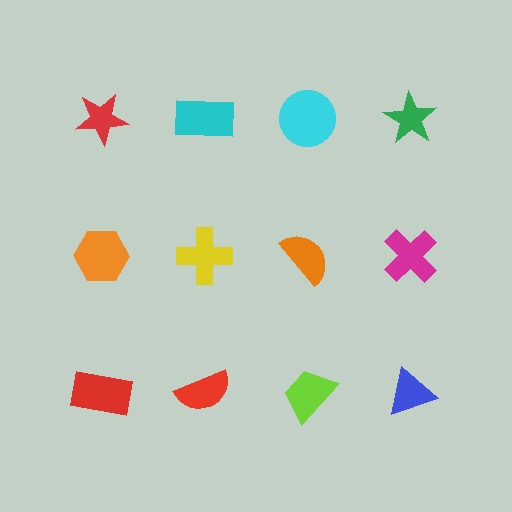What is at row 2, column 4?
A magenta cross.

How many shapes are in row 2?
4 shapes.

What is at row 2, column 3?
An orange semicircle.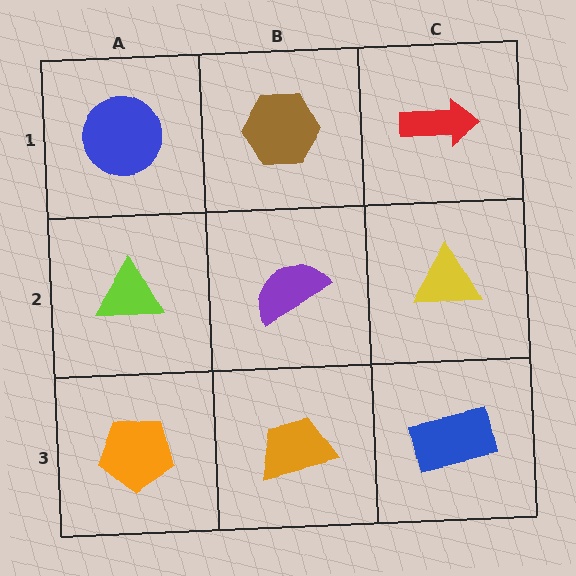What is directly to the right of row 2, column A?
A purple semicircle.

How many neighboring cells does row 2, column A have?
3.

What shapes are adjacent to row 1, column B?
A purple semicircle (row 2, column B), a blue circle (row 1, column A), a red arrow (row 1, column C).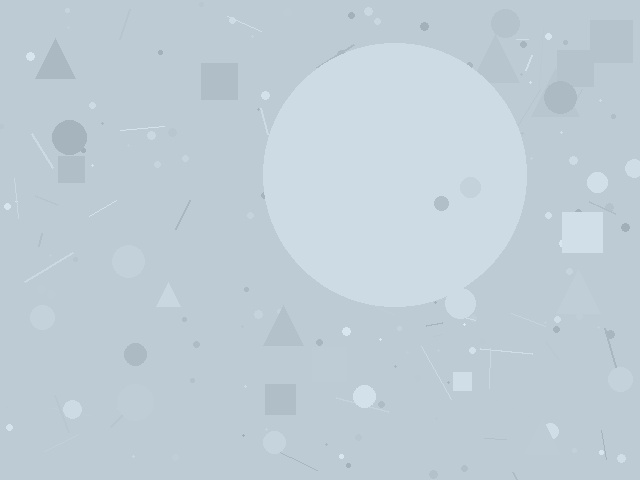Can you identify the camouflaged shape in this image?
The camouflaged shape is a circle.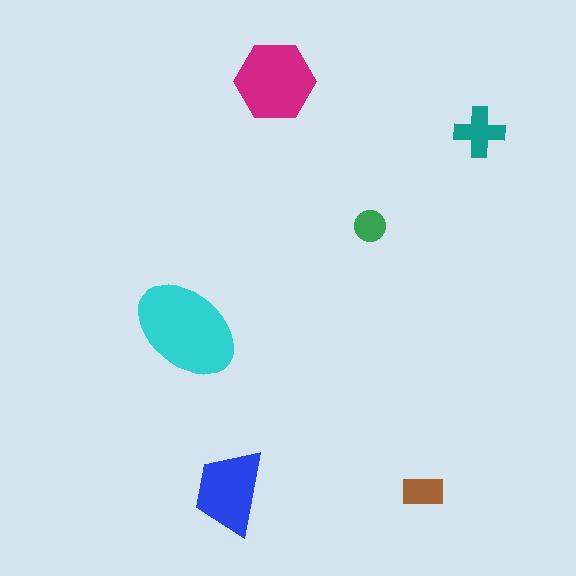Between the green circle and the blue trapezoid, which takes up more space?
The blue trapezoid.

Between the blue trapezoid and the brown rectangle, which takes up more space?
The blue trapezoid.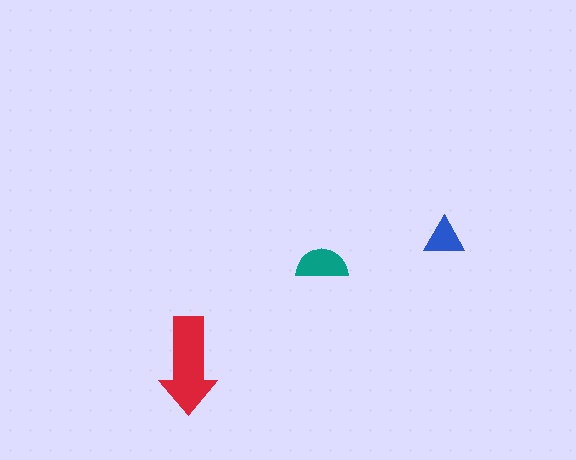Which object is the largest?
The red arrow.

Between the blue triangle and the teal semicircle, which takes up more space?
The teal semicircle.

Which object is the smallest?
The blue triangle.